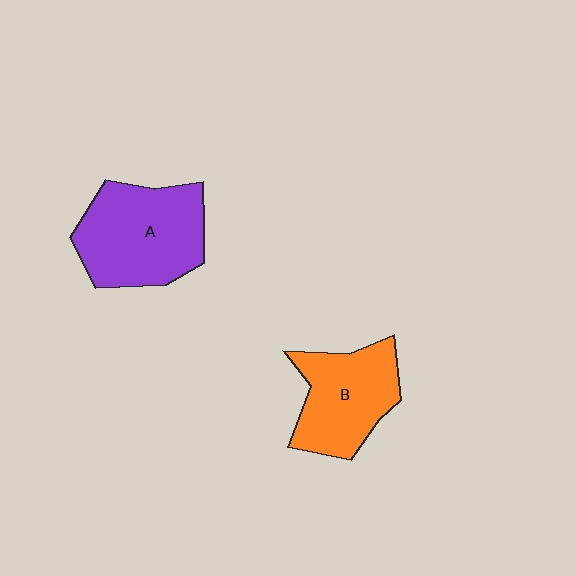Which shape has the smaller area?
Shape B (orange).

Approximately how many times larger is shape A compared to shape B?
Approximately 1.2 times.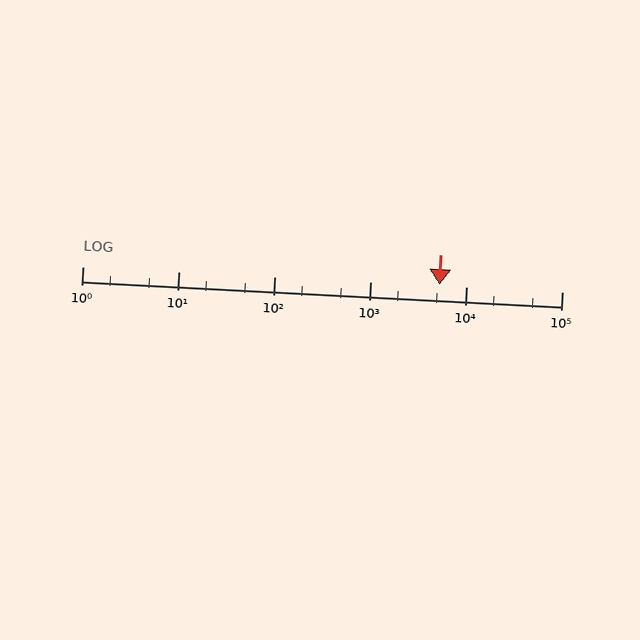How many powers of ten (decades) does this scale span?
The scale spans 5 decades, from 1 to 100000.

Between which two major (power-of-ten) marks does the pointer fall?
The pointer is between 1000 and 10000.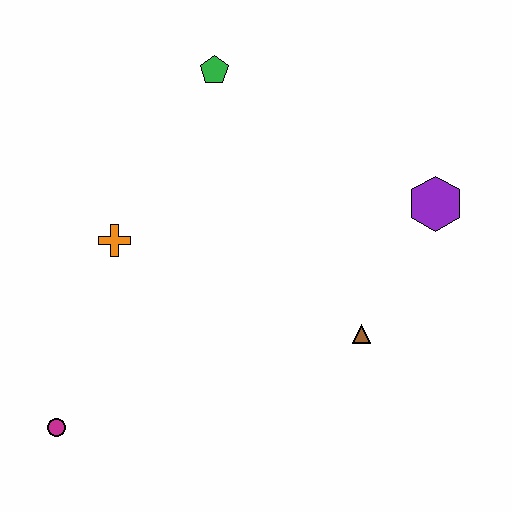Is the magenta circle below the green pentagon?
Yes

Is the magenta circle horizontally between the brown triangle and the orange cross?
No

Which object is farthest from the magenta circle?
The purple hexagon is farthest from the magenta circle.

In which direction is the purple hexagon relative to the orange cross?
The purple hexagon is to the right of the orange cross.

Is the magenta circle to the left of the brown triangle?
Yes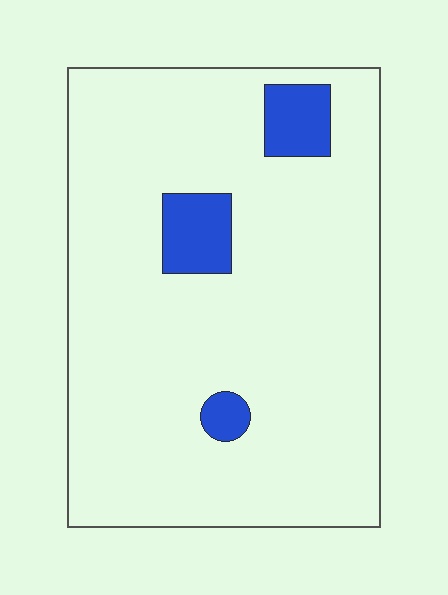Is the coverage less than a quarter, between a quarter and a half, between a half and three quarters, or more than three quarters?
Less than a quarter.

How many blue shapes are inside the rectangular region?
3.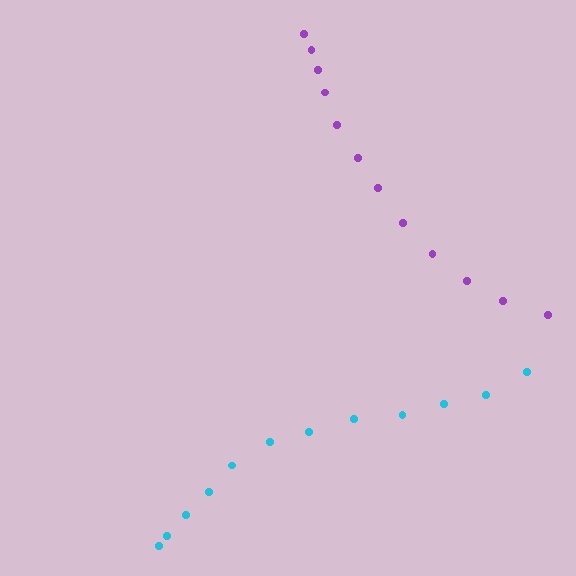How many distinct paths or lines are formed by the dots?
There are 2 distinct paths.